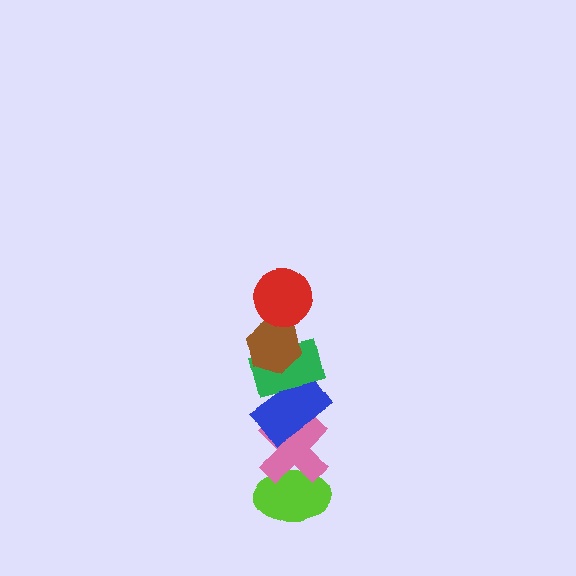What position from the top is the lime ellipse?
The lime ellipse is 6th from the top.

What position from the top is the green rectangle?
The green rectangle is 3rd from the top.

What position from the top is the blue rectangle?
The blue rectangle is 4th from the top.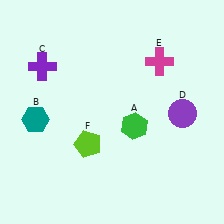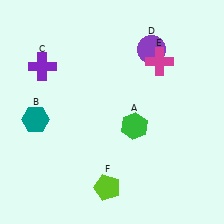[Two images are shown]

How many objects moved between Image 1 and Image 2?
2 objects moved between the two images.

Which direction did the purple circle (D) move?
The purple circle (D) moved up.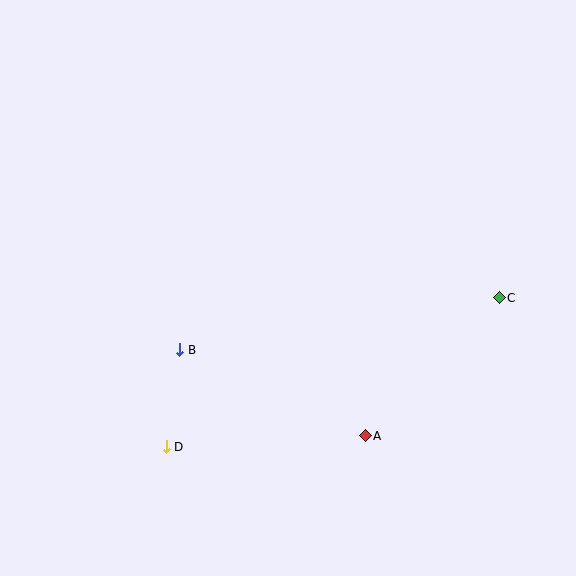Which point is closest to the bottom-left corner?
Point D is closest to the bottom-left corner.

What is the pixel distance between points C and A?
The distance between C and A is 192 pixels.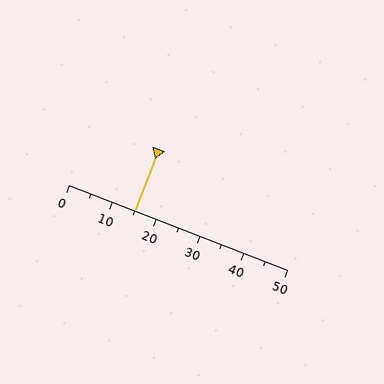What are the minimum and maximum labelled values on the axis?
The axis runs from 0 to 50.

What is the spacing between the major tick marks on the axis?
The major ticks are spaced 10 apart.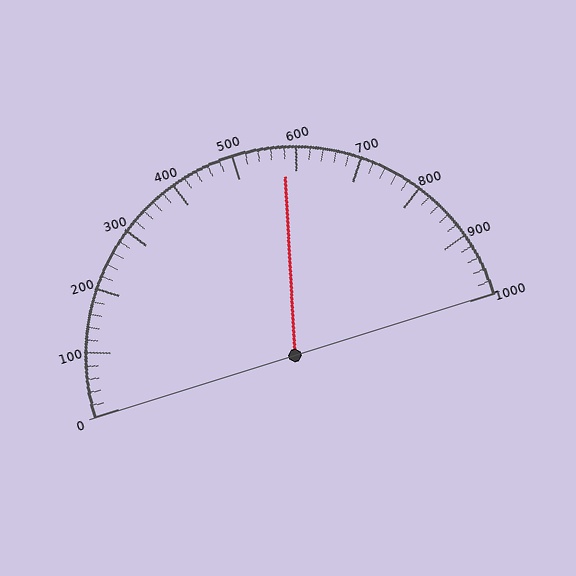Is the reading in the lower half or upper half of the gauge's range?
The reading is in the upper half of the range (0 to 1000).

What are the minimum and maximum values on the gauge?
The gauge ranges from 0 to 1000.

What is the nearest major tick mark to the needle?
The nearest major tick mark is 600.